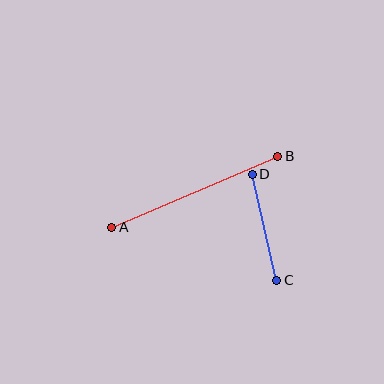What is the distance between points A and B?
The distance is approximately 181 pixels.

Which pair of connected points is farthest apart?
Points A and B are farthest apart.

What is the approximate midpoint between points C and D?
The midpoint is at approximately (265, 227) pixels.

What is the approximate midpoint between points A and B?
The midpoint is at approximately (195, 192) pixels.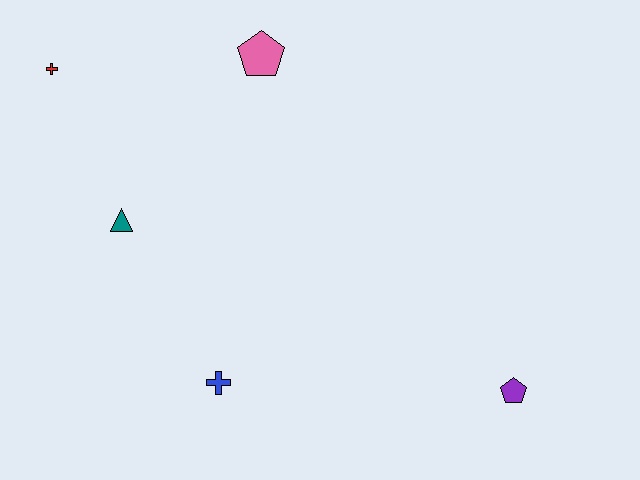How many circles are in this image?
There are no circles.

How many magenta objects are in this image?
There are no magenta objects.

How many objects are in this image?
There are 5 objects.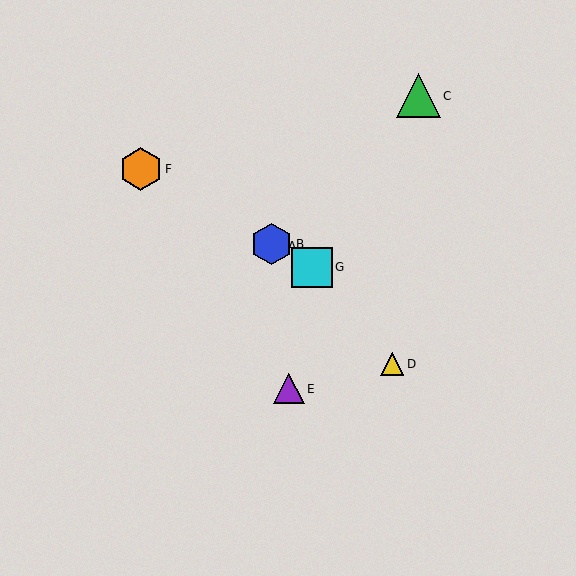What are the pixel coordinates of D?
Object D is at (392, 364).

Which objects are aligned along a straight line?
Objects A, B, F, G are aligned along a straight line.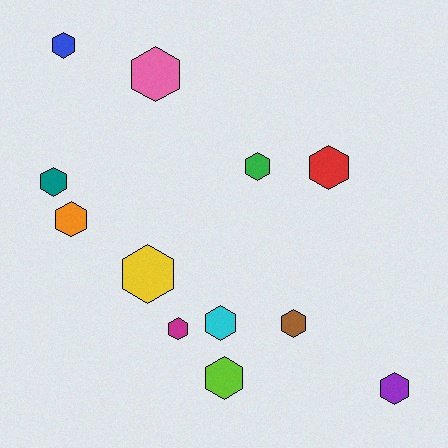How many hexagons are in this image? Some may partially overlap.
There are 12 hexagons.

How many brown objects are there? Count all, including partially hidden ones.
There is 1 brown object.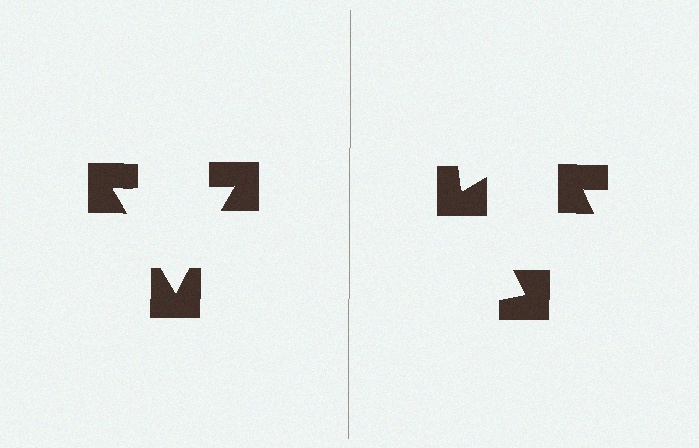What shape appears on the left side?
An illusory triangle.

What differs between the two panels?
The notched squares are positioned identically on both sides; only the wedge orientations differ. On the left they align to a triangle; on the right they are misaligned.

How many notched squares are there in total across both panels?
6 — 3 on each side.